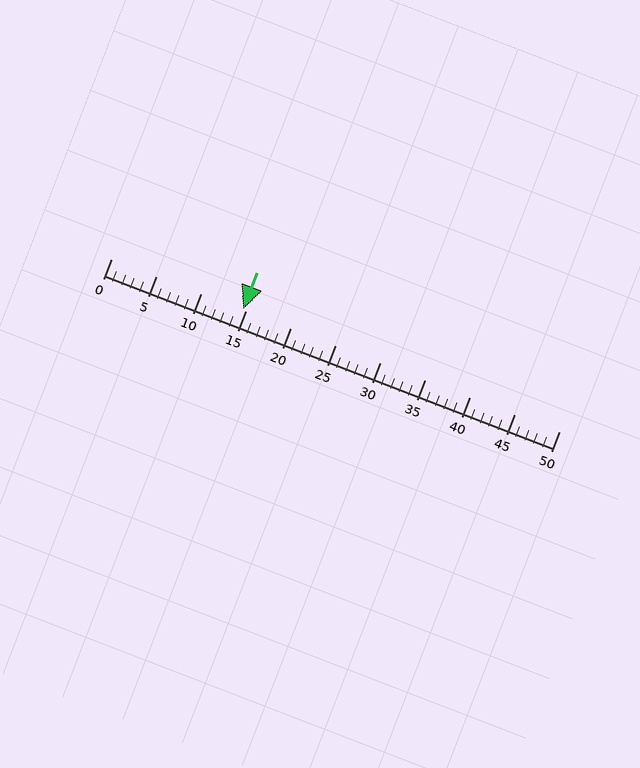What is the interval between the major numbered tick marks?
The major tick marks are spaced 5 units apart.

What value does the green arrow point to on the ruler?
The green arrow points to approximately 15.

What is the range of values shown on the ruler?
The ruler shows values from 0 to 50.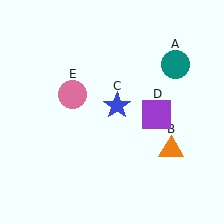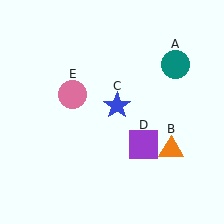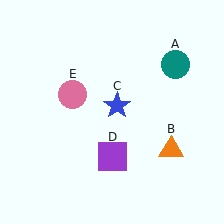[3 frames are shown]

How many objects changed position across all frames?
1 object changed position: purple square (object D).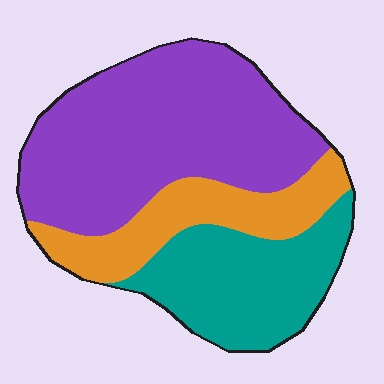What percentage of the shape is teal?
Teal takes up about one quarter (1/4) of the shape.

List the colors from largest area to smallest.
From largest to smallest: purple, teal, orange.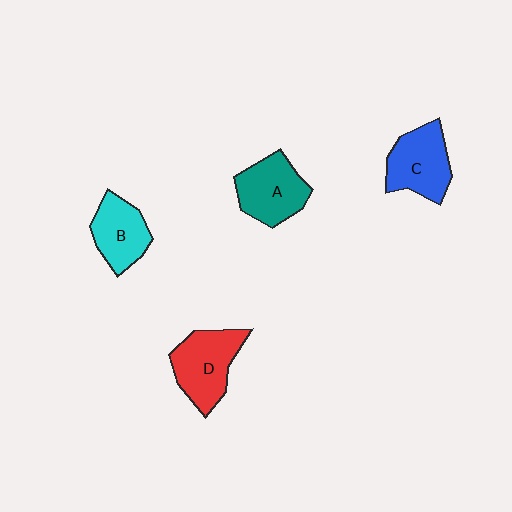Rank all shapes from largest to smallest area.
From largest to smallest: D (red), C (blue), A (teal), B (cyan).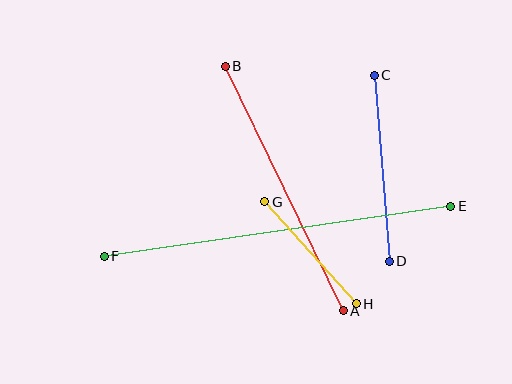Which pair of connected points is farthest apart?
Points E and F are farthest apart.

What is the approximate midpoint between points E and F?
The midpoint is at approximately (277, 231) pixels.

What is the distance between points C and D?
The distance is approximately 187 pixels.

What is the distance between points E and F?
The distance is approximately 350 pixels.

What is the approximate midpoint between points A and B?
The midpoint is at approximately (284, 188) pixels.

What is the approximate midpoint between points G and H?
The midpoint is at approximately (311, 253) pixels.